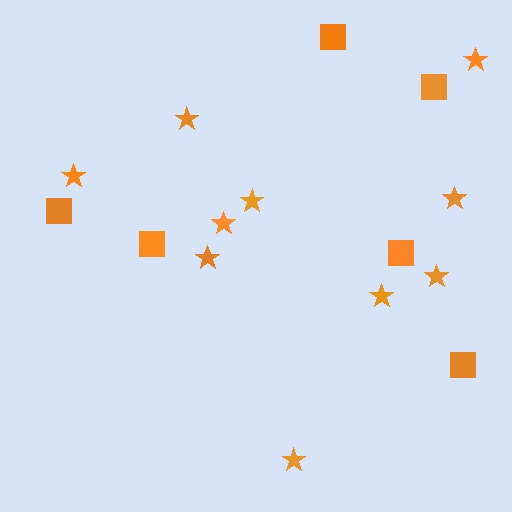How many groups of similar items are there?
There are 2 groups: one group of stars (10) and one group of squares (6).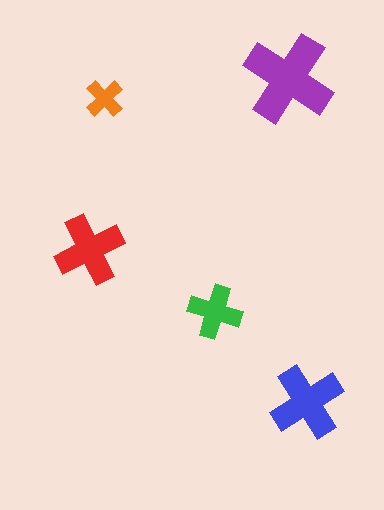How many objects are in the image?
There are 5 objects in the image.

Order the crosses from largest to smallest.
the purple one, the blue one, the red one, the green one, the orange one.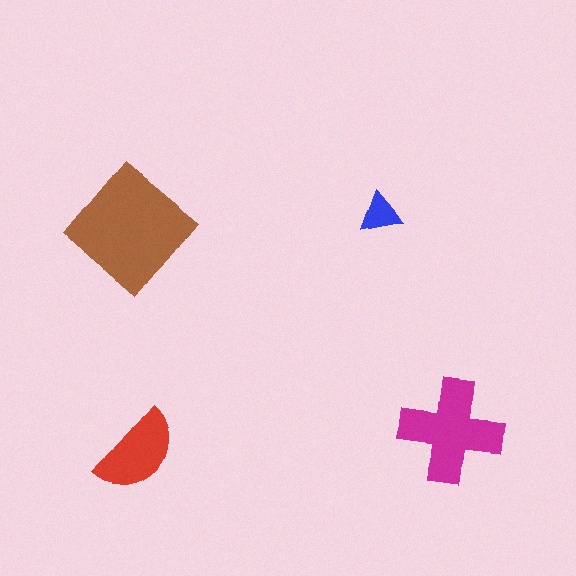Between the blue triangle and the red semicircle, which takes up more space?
The red semicircle.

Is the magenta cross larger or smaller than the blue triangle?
Larger.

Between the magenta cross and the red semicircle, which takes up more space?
The magenta cross.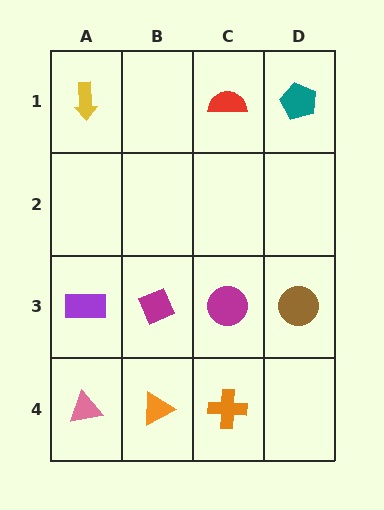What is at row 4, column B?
An orange triangle.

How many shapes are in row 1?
3 shapes.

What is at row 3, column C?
A magenta circle.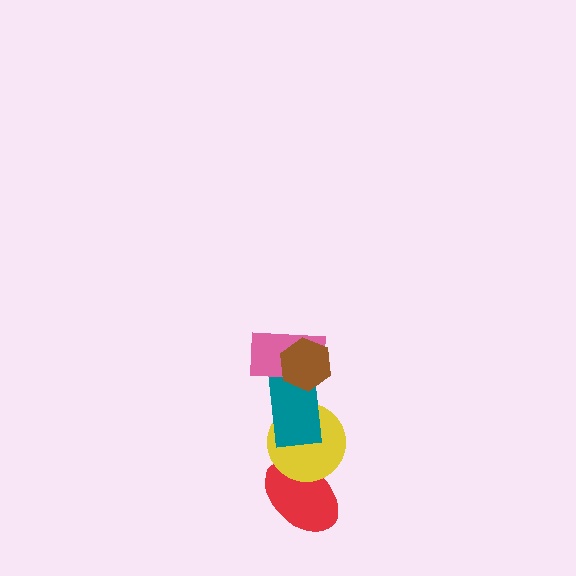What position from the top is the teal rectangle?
The teal rectangle is 3rd from the top.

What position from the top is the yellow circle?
The yellow circle is 4th from the top.